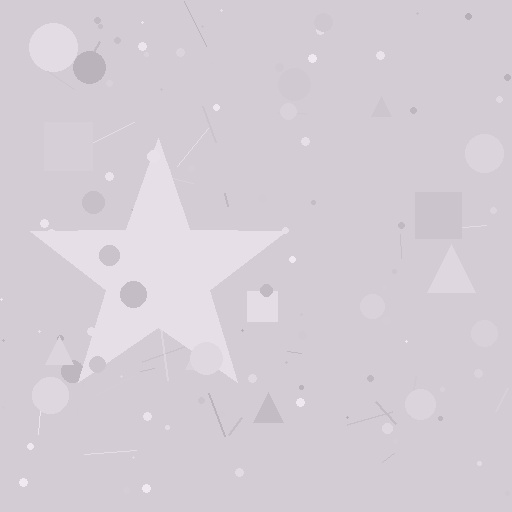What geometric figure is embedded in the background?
A star is embedded in the background.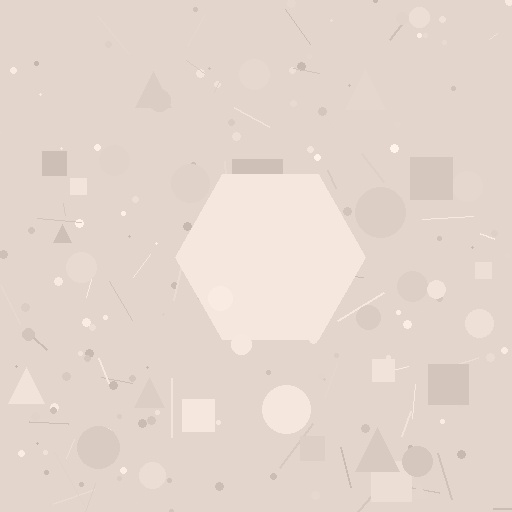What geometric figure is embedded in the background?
A hexagon is embedded in the background.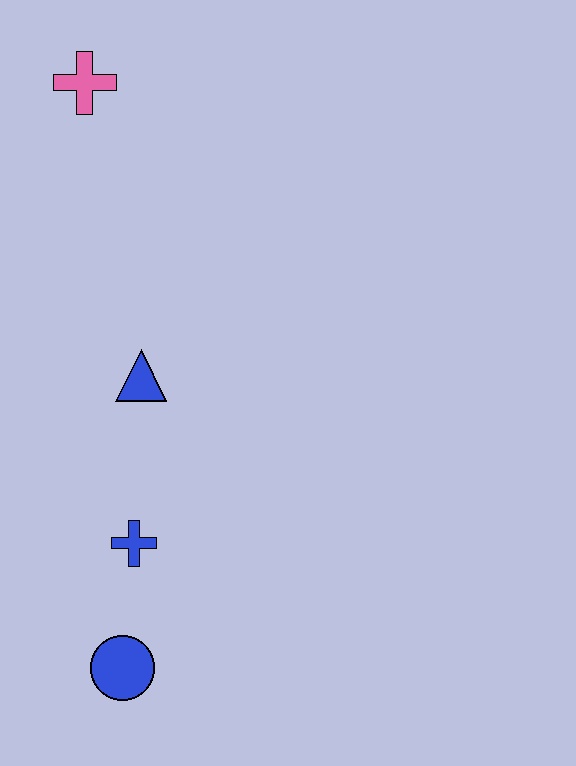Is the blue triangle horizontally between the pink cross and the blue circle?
No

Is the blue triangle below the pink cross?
Yes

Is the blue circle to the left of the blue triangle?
Yes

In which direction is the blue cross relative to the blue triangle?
The blue cross is below the blue triangle.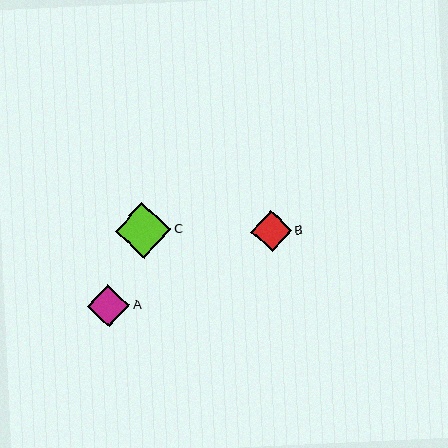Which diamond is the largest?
Diamond C is the largest with a size of approximately 56 pixels.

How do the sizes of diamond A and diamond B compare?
Diamond A and diamond B are approximately the same size.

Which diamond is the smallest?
Diamond B is the smallest with a size of approximately 41 pixels.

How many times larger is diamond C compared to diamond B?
Diamond C is approximately 1.4 times the size of diamond B.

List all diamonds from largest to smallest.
From largest to smallest: C, A, B.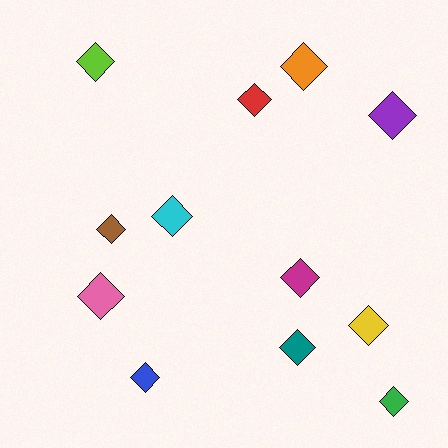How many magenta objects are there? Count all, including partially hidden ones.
There is 1 magenta object.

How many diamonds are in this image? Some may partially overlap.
There are 12 diamonds.